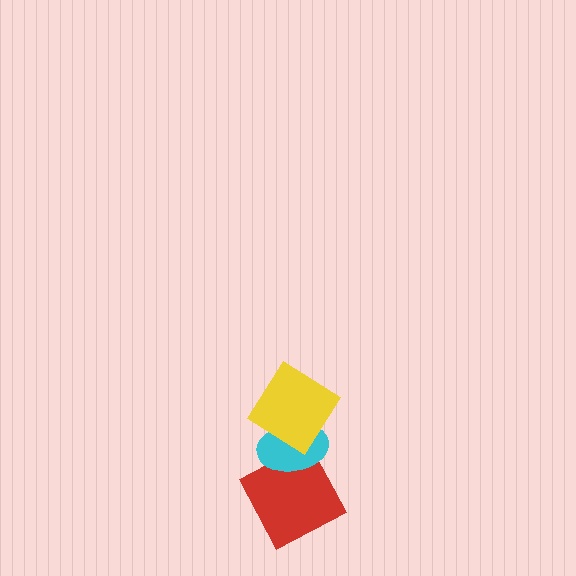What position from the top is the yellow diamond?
The yellow diamond is 1st from the top.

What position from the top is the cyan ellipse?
The cyan ellipse is 2nd from the top.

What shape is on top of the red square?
The cyan ellipse is on top of the red square.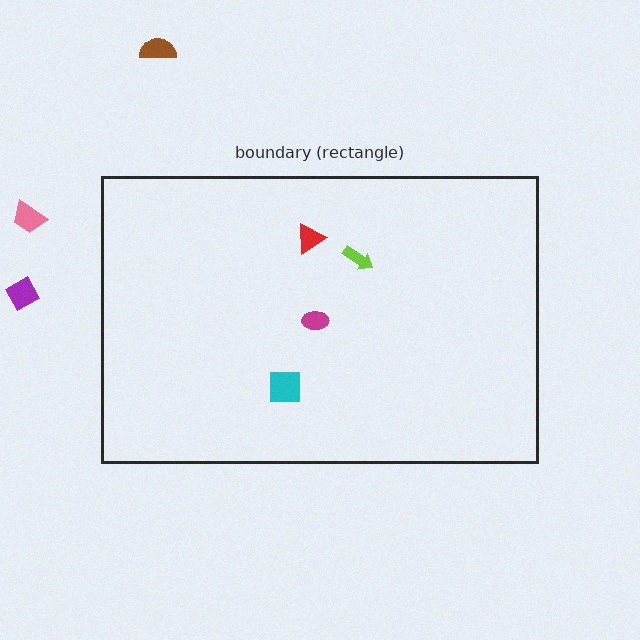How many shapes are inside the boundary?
4 inside, 3 outside.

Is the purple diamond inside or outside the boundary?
Outside.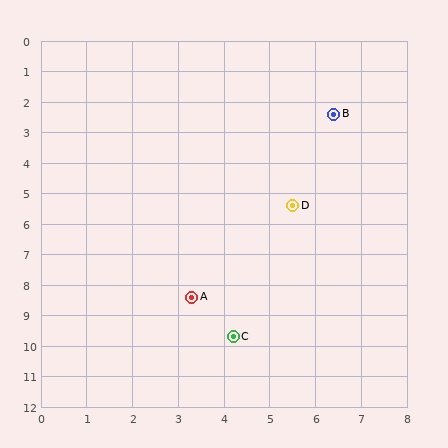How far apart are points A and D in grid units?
Points A and D are about 3.7 grid units apart.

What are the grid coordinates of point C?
Point C is at approximately (4.2, 9.7).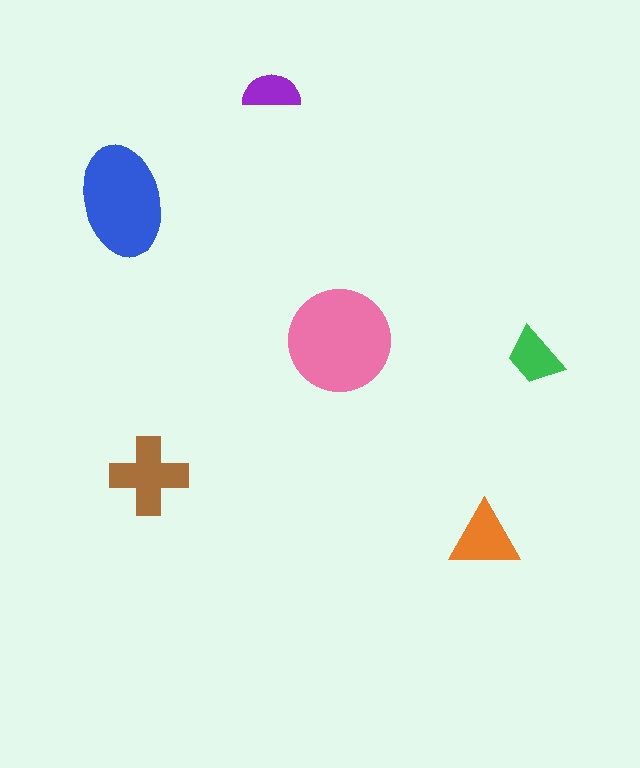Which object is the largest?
The pink circle.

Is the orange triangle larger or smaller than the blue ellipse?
Smaller.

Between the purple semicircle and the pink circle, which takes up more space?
The pink circle.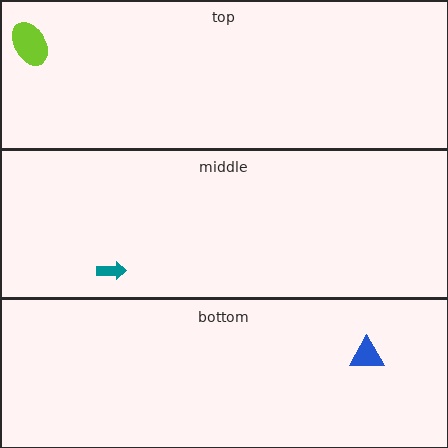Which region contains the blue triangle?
The bottom region.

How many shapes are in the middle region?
1.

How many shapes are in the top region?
1.